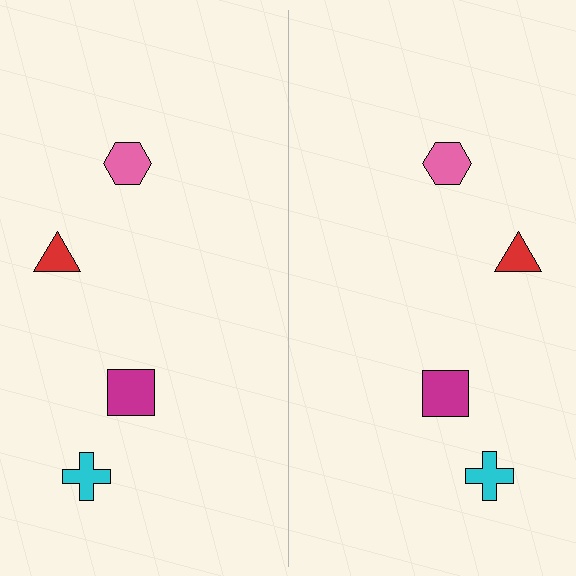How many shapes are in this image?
There are 8 shapes in this image.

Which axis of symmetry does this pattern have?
The pattern has a vertical axis of symmetry running through the center of the image.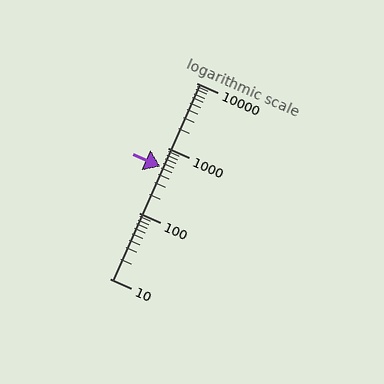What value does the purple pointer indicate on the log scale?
The pointer indicates approximately 530.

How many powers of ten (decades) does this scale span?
The scale spans 3 decades, from 10 to 10000.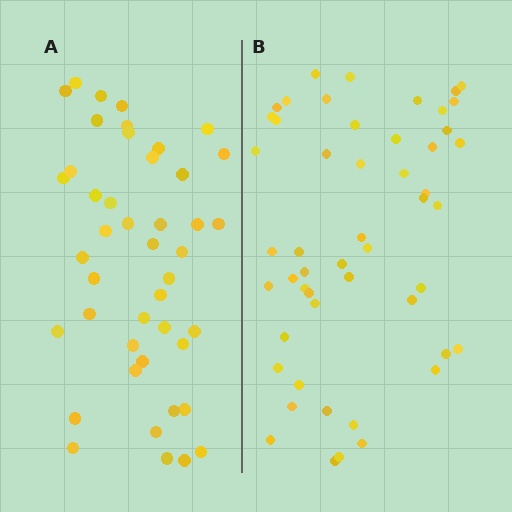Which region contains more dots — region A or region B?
Region B (the right region) has more dots.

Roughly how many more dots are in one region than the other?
Region B has roughly 8 or so more dots than region A.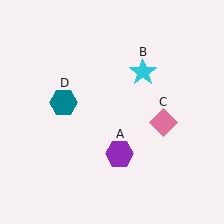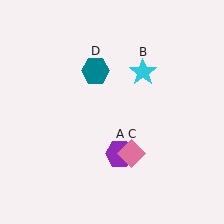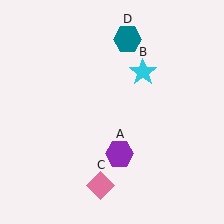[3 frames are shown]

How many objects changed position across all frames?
2 objects changed position: pink diamond (object C), teal hexagon (object D).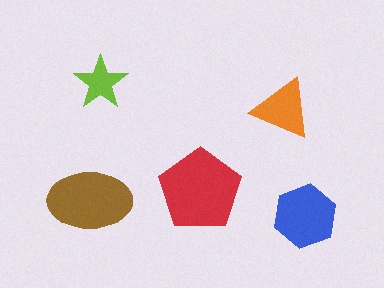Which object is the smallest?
The lime star.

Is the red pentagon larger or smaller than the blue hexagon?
Larger.